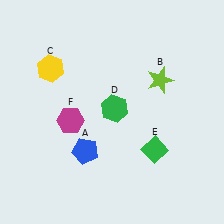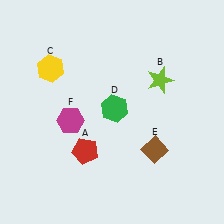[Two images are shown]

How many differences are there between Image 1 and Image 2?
There are 2 differences between the two images.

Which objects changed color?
A changed from blue to red. E changed from green to brown.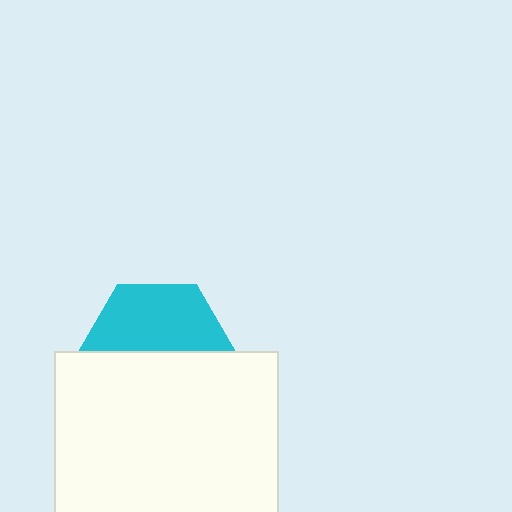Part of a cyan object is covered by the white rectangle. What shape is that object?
It is a hexagon.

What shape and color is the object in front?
The object in front is a white rectangle.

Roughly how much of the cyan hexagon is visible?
About half of it is visible (roughly 49%).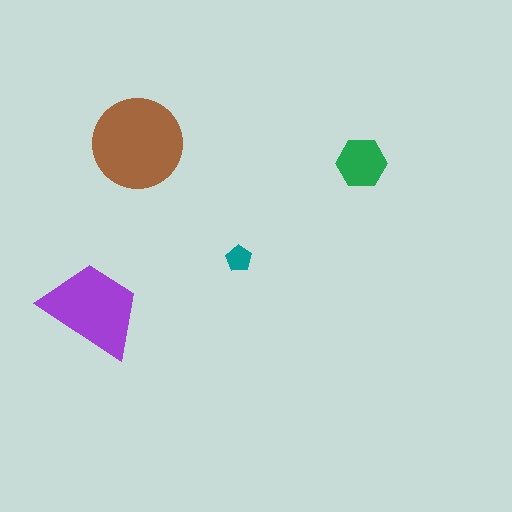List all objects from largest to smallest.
The brown circle, the purple trapezoid, the green hexagon, the teal pentagon.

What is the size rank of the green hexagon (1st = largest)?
3rd.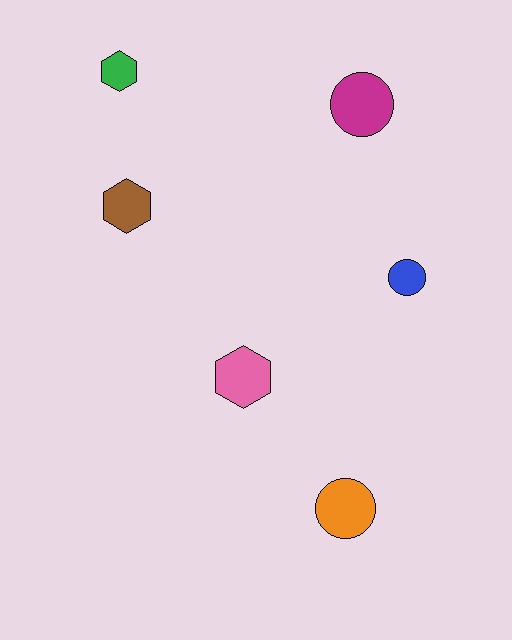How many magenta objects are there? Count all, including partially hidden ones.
There is 1 magenta object.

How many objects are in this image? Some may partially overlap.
There are 6 objects.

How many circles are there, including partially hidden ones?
There are 3 circles.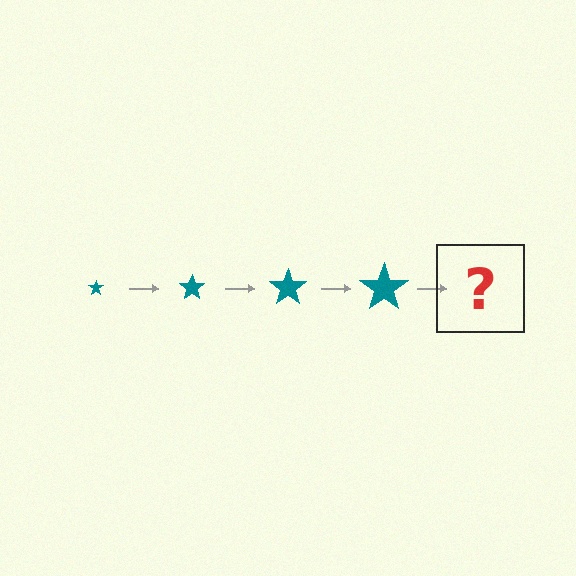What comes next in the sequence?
The next element should be a teal star, larger than the previous one.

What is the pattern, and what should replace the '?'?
The pattern is that the star gets progressively larger each step. The '?' should be a teal star, larger than the previous one.